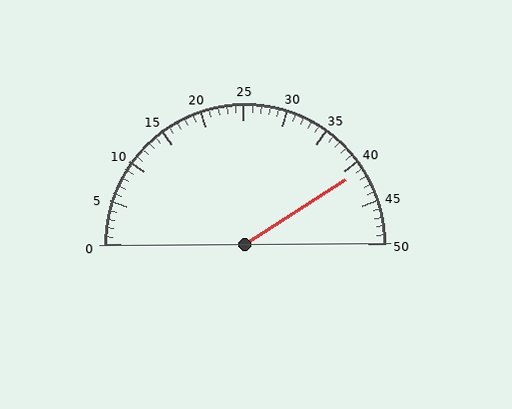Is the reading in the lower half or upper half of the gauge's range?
The reading is in the upper half of the range (0 to 50).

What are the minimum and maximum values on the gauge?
The gauge ranges from 0 to 50.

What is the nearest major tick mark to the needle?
The nearest major tick mark is 40.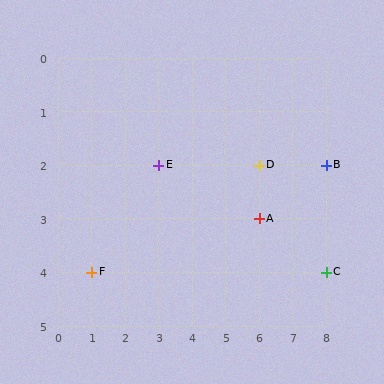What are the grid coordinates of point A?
Point A is at grid coordinates (6, 3).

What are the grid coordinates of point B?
Point B is at grid coordinates (8, 2).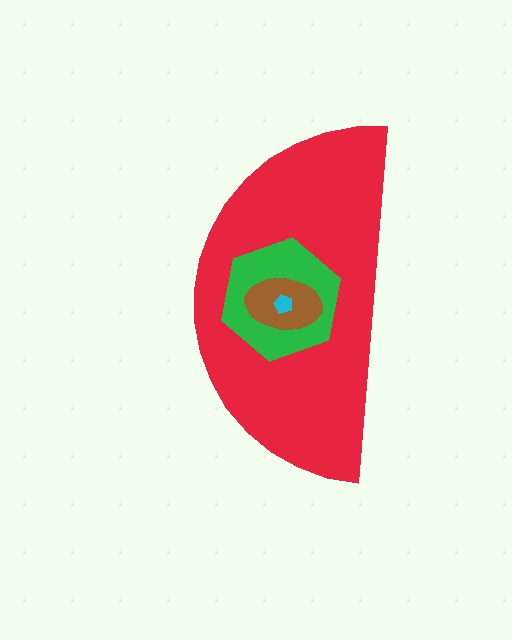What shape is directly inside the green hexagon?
The brown ellipse.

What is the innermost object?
The cyan pentagon.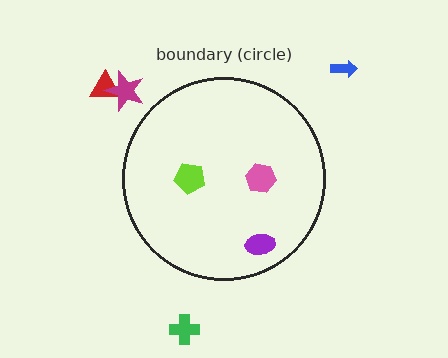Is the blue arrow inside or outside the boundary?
Outside.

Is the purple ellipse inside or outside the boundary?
Inside.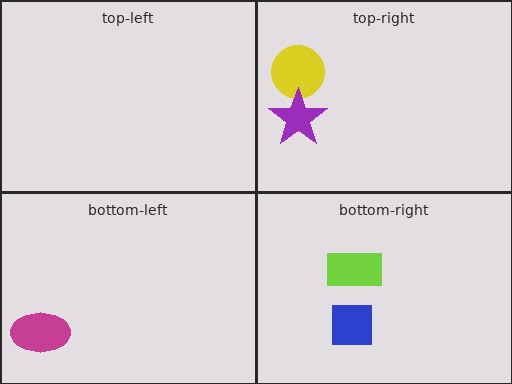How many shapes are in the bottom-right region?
2.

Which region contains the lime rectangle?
The bottom-right region.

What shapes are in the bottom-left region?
The magenta ellipse.